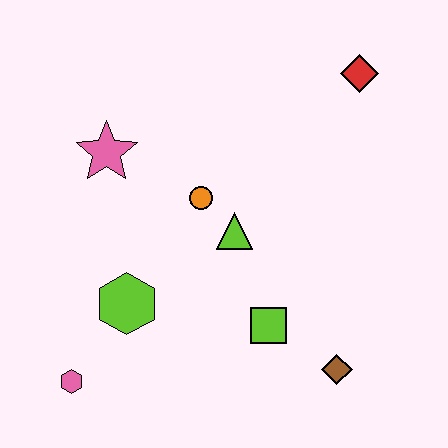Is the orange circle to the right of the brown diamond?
No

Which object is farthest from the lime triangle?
The pink hexagon is farthest from the lime triangle.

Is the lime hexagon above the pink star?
No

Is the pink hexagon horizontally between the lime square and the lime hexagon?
No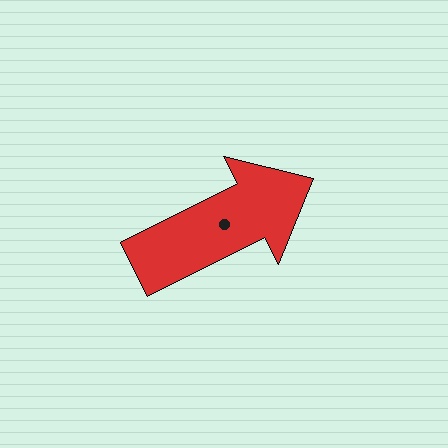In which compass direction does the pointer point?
Northeast.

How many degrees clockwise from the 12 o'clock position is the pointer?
Approximately 63 degrees.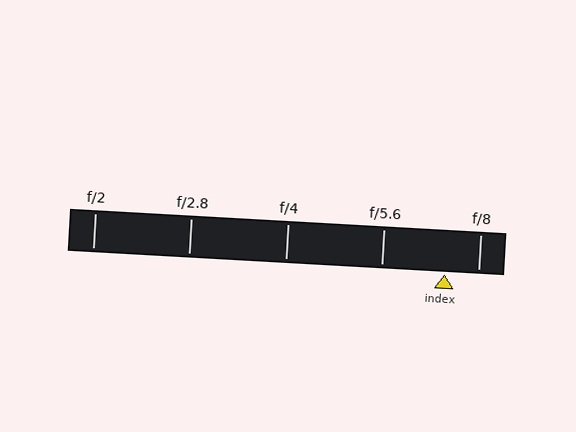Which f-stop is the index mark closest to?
The index mark is closest to f/8.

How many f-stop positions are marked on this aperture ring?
There are 5 f-stop positions marked.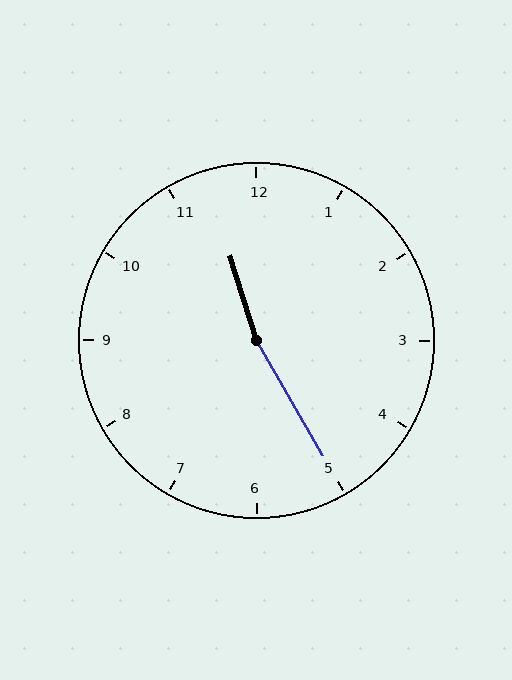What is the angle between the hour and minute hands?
Approximately 168 degrees.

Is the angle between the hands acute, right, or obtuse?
It is obtuse.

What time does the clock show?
11:25.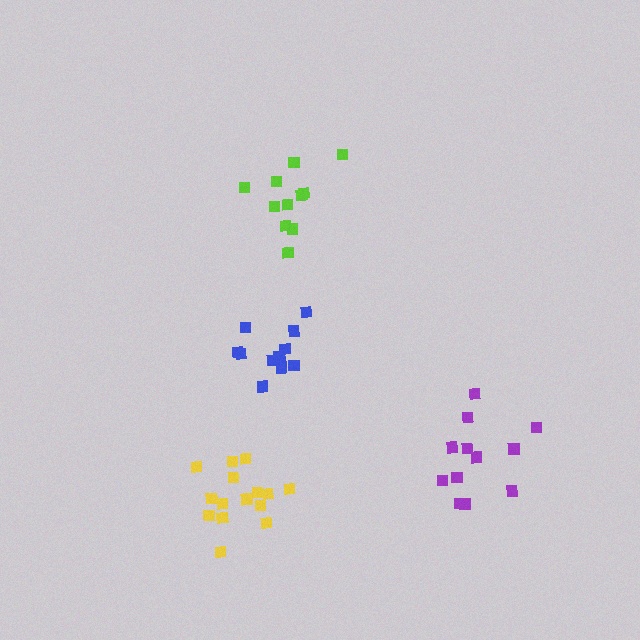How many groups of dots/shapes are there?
There are 4 groups.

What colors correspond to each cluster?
The clusters are colored: purple, blue, lime, yellow.